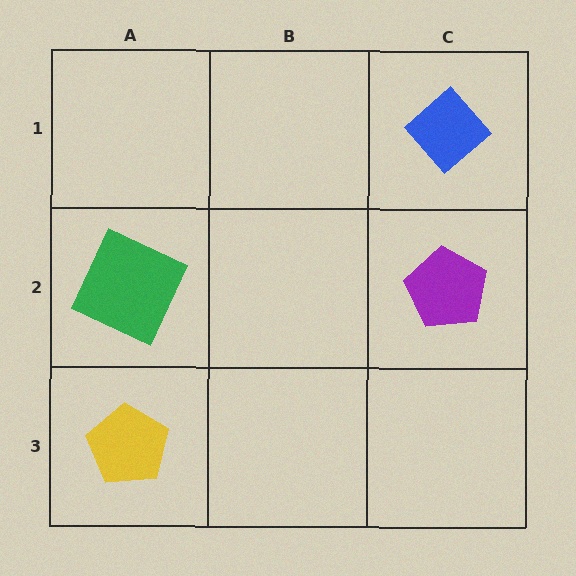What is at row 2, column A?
A green square.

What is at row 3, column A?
A yellow pentagon.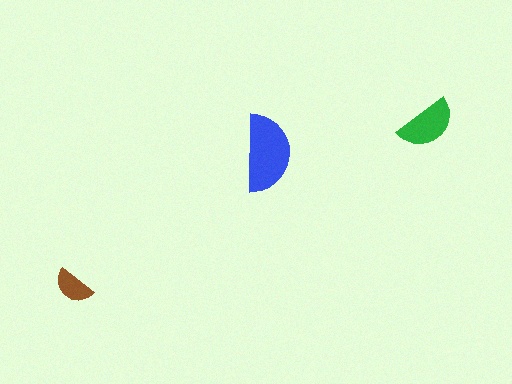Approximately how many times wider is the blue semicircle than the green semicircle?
About 1.5 times wider.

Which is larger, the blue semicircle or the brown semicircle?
The blue one.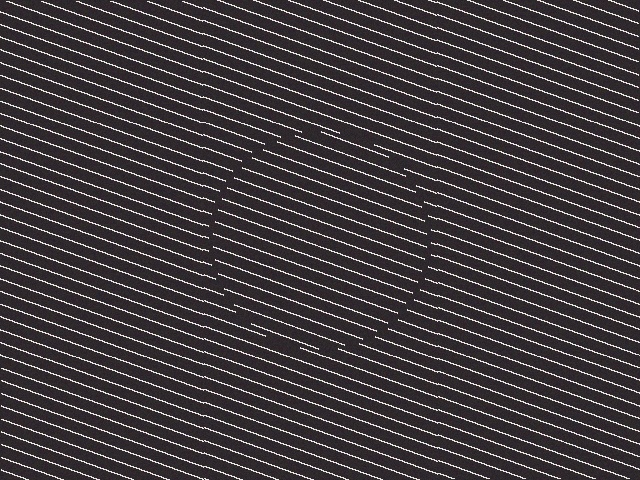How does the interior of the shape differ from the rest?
The interior of the shape contains the same grating, shifted by half a period — the contour is defined by the phase discontinuity where line-ends from the inner and outer gratings abut.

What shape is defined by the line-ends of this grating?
An illusory circle. The interior of the shape contains the same grating, shifted by half a period — the contour is defined by the phase discontinuity where line-ends from the inner and outer gratings abut.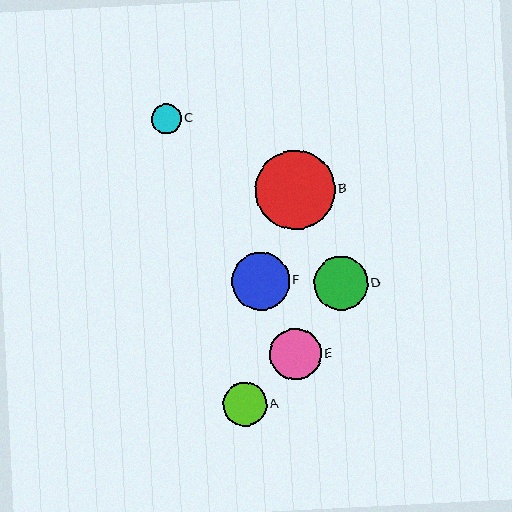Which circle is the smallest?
Circle C is the smallest with a size of approximately 29 pixels.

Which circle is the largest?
Circle B is the largest with a size of approximately 80 pixels.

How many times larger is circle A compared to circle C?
Circle A is approximately 1.5 times the size of circle C.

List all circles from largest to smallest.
From largest to smallest: B, F, D, E, A, C.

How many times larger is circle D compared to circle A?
Circle D is approximately 1.2 times the size of circle A.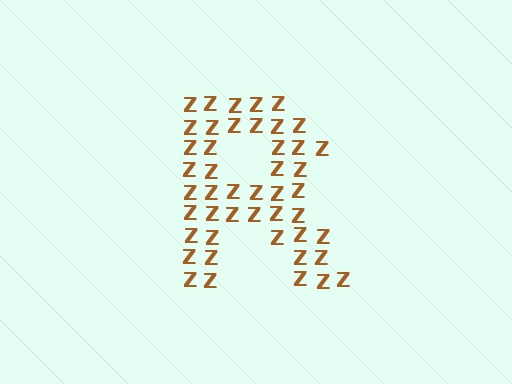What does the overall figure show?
The overall figure shows the letter R.